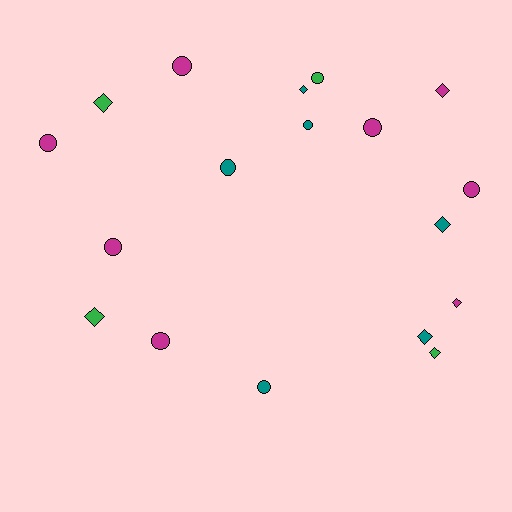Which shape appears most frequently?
Circle, with 10 objects.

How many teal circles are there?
There are 3 teal circles.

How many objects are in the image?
There are 18 objects.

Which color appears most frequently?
Magenta, with 8 objects.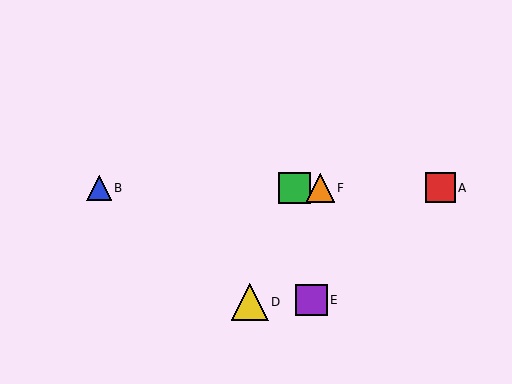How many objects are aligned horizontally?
4 objects (A, B, C, F) are aligned horizontally.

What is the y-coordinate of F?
Object F is at y≈188.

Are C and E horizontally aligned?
No, C is at y≈188 and E is at y≈300.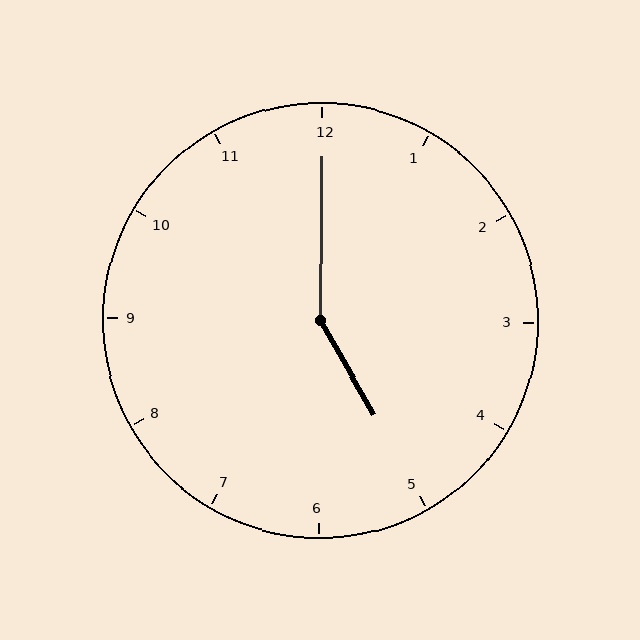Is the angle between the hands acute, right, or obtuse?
It is obtuse.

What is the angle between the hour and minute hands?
Approximately 150 degrees.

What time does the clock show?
5:00.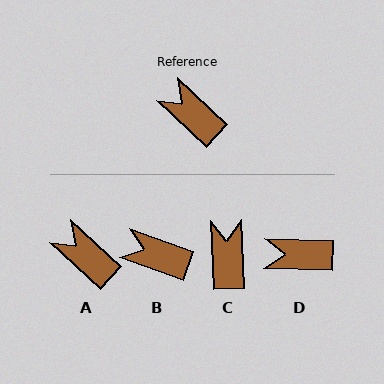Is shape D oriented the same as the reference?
No, it is off by about 41 degrees.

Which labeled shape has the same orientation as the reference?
A.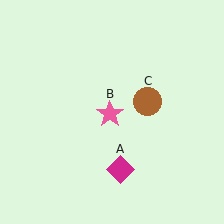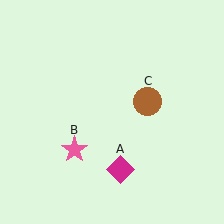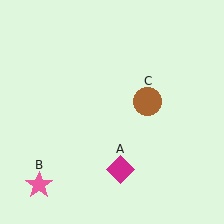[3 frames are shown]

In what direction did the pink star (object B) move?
The pink star (object B) moved down and to the left.